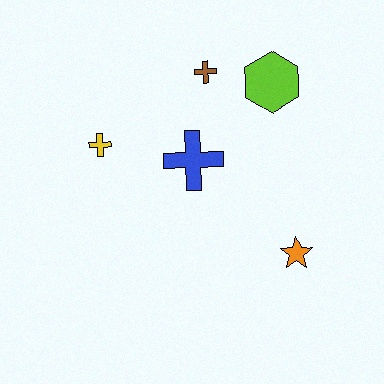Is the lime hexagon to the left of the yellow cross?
No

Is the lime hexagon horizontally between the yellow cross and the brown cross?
No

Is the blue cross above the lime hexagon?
No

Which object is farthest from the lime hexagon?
The yellow cross is farthest from the lime hexagon.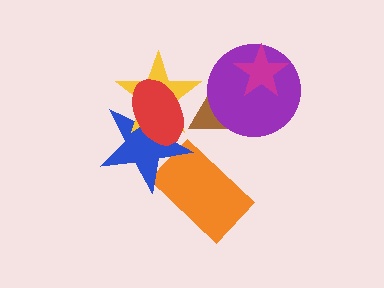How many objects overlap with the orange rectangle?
1 object overlaps with the orange rectangle.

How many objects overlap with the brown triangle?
4 objects overlap with the brown triangle.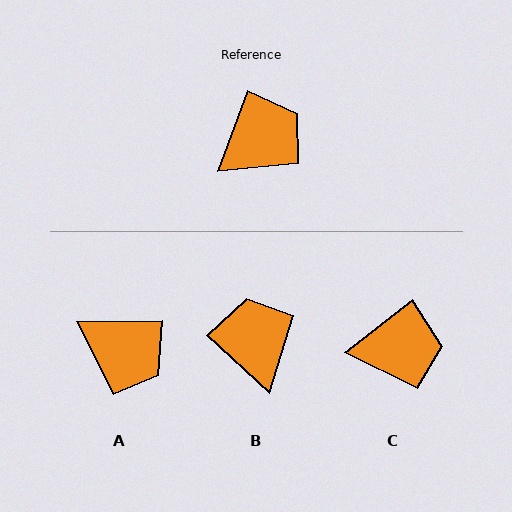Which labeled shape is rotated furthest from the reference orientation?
A, about 69 degrees away.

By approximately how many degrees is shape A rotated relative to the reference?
Approximately 69 degrees clockwise.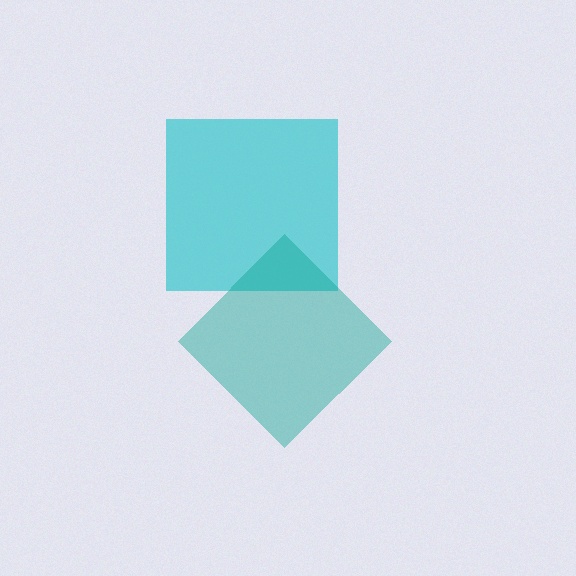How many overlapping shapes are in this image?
There are 2 overlapping shapes in the image.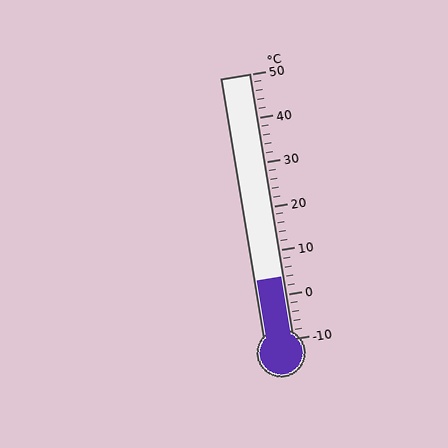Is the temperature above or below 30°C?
The temperature is below 30°C.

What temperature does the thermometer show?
The thermometer shows approximately 4°C.